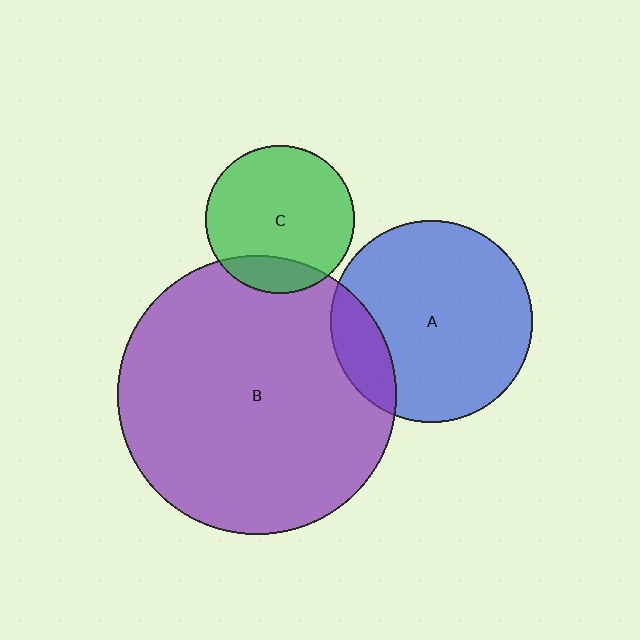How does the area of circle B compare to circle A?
Approximately 1.9 times.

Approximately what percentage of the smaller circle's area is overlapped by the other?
Approximately 15%.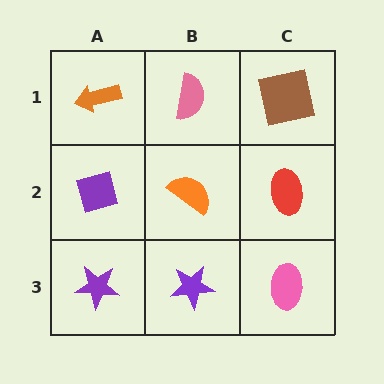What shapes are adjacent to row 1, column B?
An orange semicircle (row 2, column B), an orange arrow (row 1, column A), a brown square (row 1, column C).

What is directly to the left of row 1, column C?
A pink semicircle.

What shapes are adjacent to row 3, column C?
A red ellipse (row 2, column C), a purple star (row 3, column B).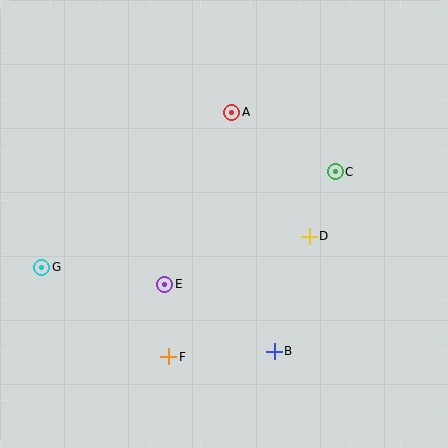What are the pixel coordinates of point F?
Point F is at (169, 357).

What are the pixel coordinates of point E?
Point E is at (165, 284).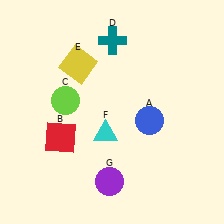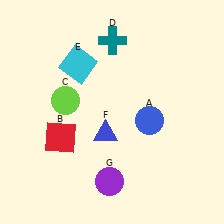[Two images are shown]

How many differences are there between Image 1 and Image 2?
There are 2 differences between the two images.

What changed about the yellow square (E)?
In Image 1, E is yellow. In Image 2, it changed to cyan.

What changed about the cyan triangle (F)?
In Image 1, F is cyan. In Image 2, it changed to blue.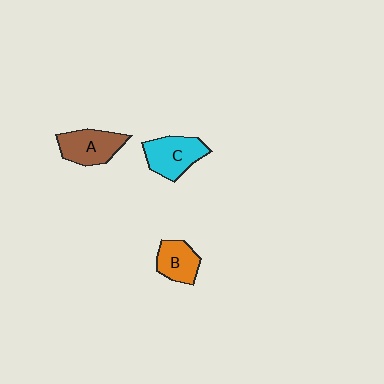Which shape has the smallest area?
Shape B (orange).